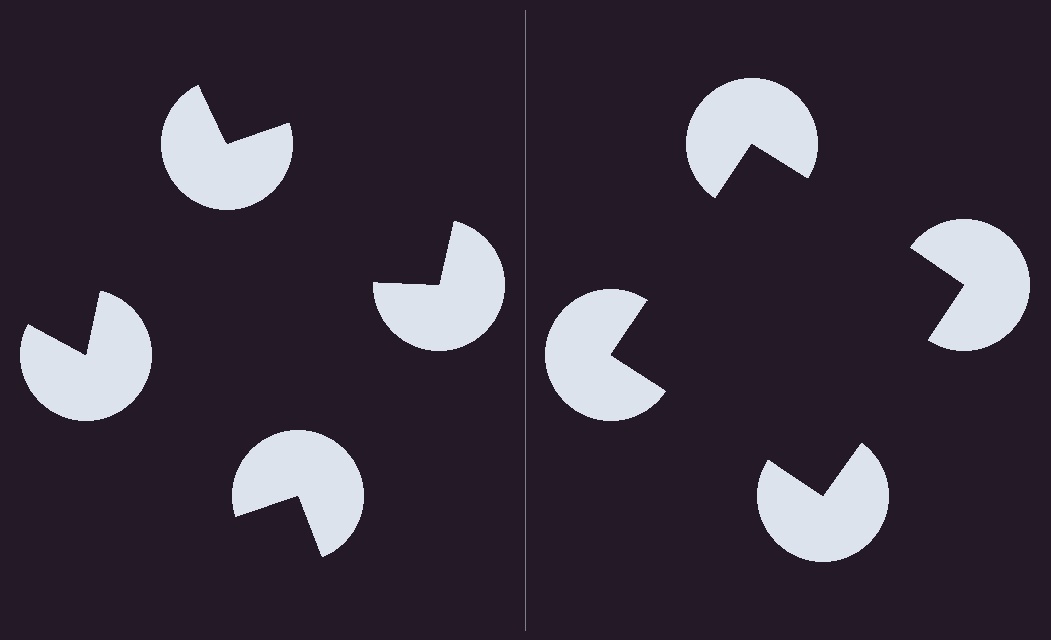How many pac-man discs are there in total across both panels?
8 — 4 on each side.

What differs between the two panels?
The pac-man discs are positioned identically on both sides; only the wedge orientations differ. On the right they align to a square; on the left they are misaligned.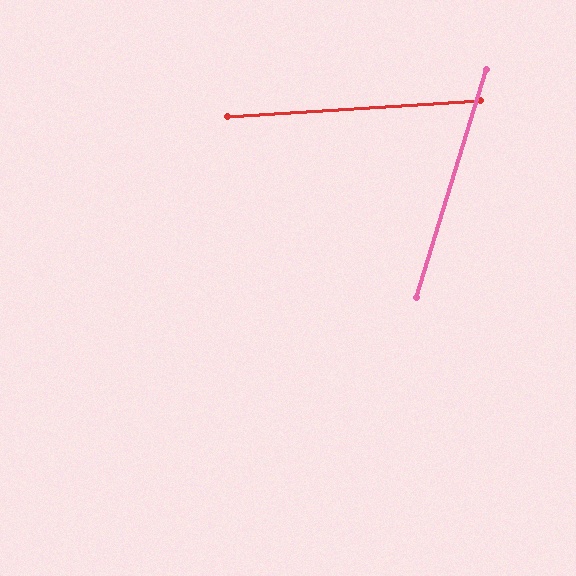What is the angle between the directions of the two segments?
Approximately 69 degrees.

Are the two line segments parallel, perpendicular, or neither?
Neither parallel nor perpendicular — they differ by about 69°.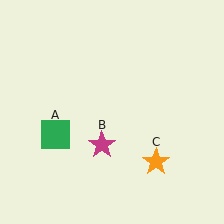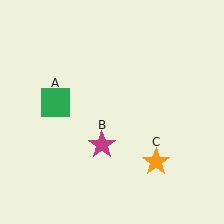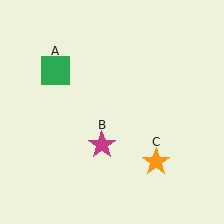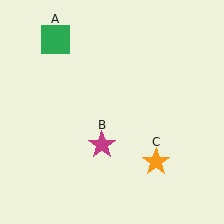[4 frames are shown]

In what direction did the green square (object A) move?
The green square (object A) moved up.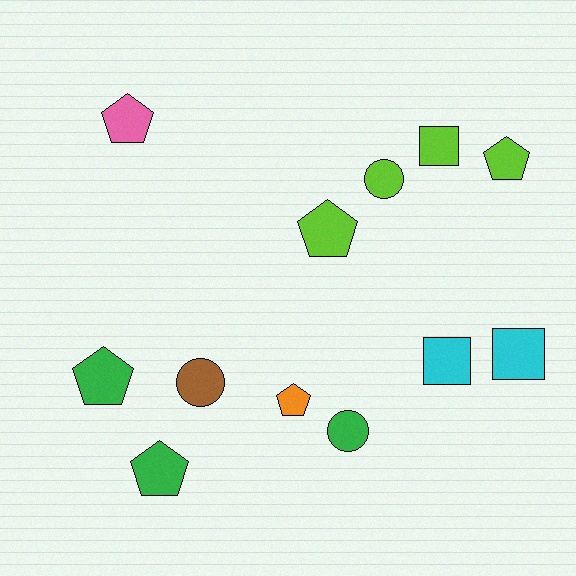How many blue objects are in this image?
There are no blue objects.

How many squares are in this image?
There are 3 squares.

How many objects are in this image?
There are 12 objects.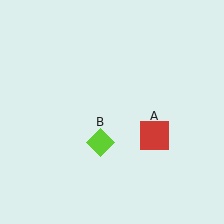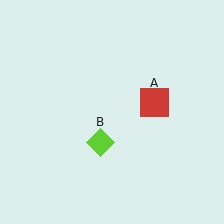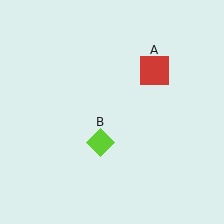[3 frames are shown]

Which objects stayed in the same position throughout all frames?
Lime diamond (object B) remained stationary.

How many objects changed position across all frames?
1 object changed position: red square (object A).